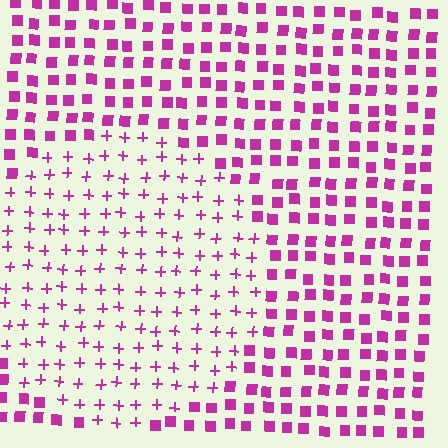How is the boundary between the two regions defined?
The boundary is defined by a change in element shape: plus signs inside vs. squares outside. All elements share the same color and spacing.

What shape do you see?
I see a circle.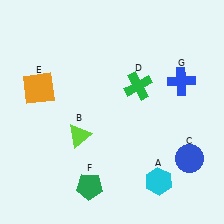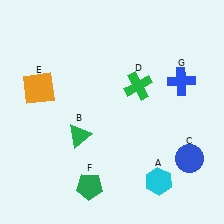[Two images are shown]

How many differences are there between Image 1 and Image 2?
There is 1 difference between the two images.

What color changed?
The triangle (B) changed from lime in Image 1 to green in Image 2.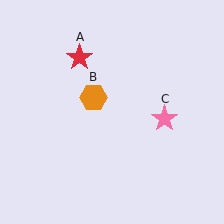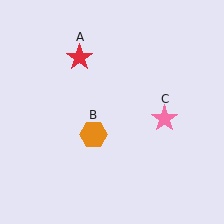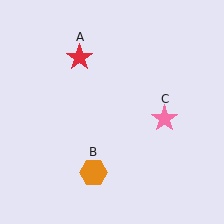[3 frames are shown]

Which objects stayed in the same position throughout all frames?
Red star (object A) and pink star (object C) remained stationary.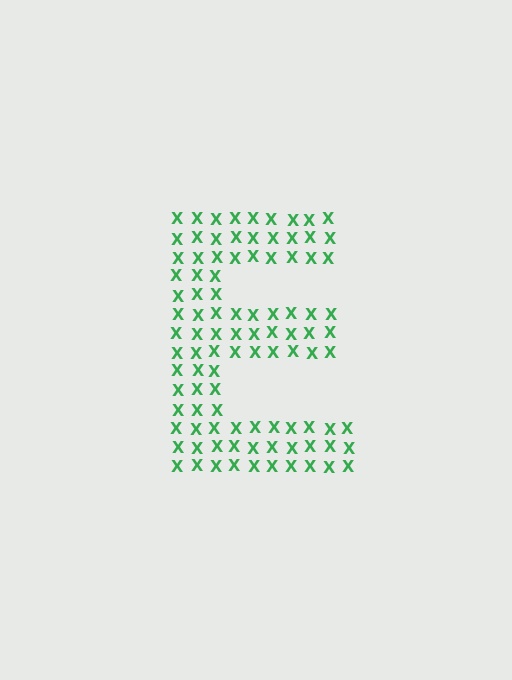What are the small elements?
The small elements are letter X's.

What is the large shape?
The large shape is the letter E.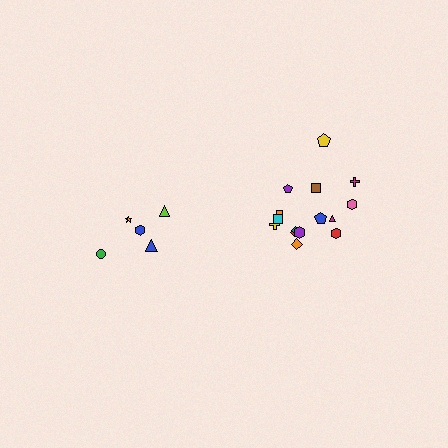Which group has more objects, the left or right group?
The right group.